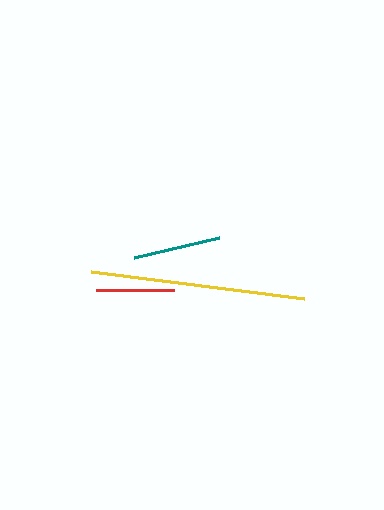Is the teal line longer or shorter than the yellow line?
The yellow line is longer than the teal line.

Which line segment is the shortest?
The red line is the shortest at approximately 77 pixels.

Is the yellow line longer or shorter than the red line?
The yellow line is longer than the red line.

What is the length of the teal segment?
The teal segment is approximately 88 pixels long.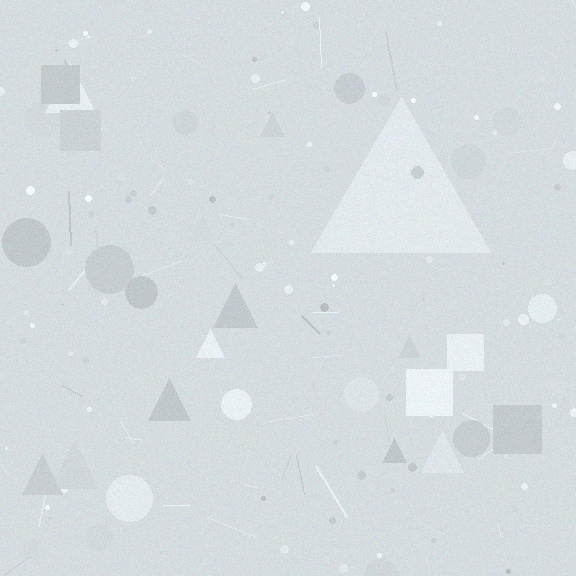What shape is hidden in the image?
A triangle is hidden in the image.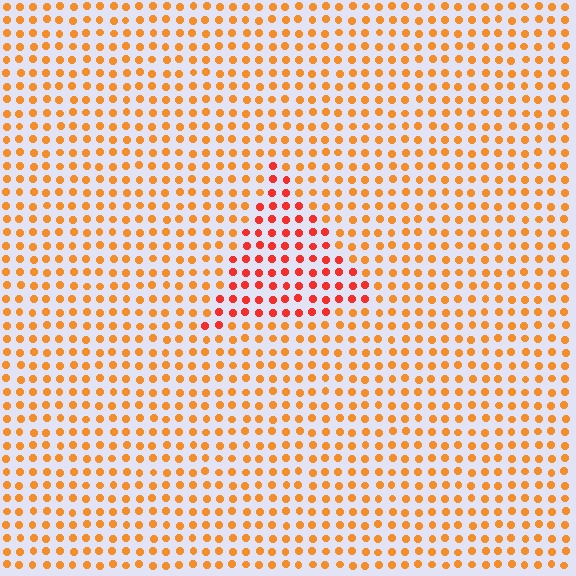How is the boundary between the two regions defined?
The boundary is defined purely by a slight shift in hue (about 28 degrees). Spacing, size, and orientation are identical on both sides.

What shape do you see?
I see a triangle.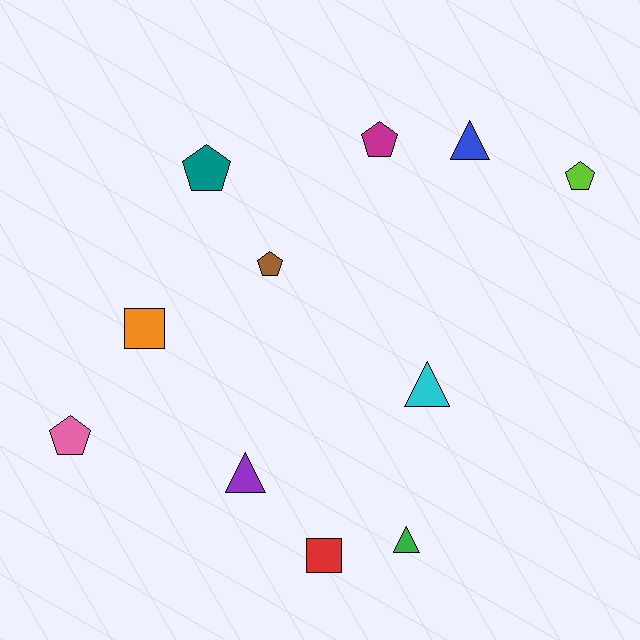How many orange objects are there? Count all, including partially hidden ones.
There is 1 orange object.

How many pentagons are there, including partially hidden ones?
There are 5 pentagons.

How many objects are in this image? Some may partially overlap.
There are 11 objects.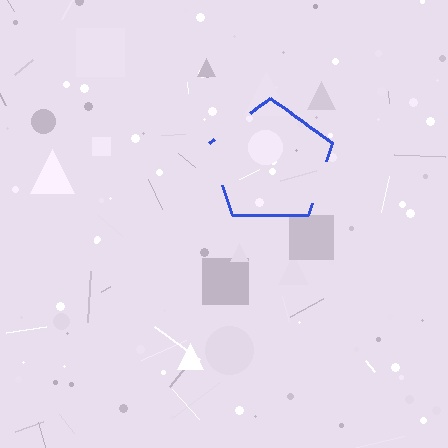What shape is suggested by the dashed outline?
The dashed outline suggests a pentagon.